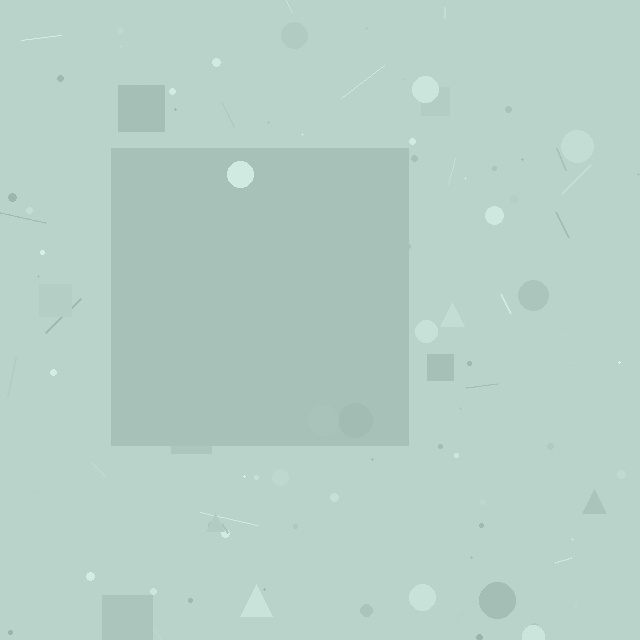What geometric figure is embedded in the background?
A square is embedded in the background.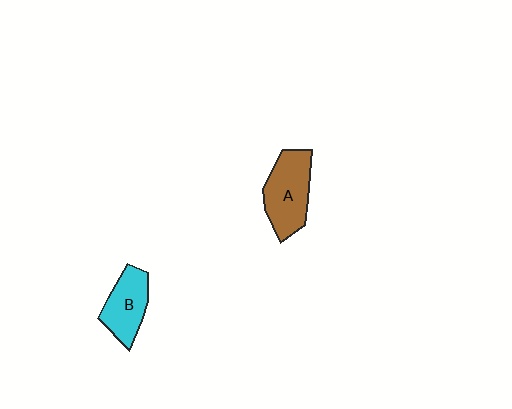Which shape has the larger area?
Shape A (brown).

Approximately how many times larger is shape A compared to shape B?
Approximately 1.3 times.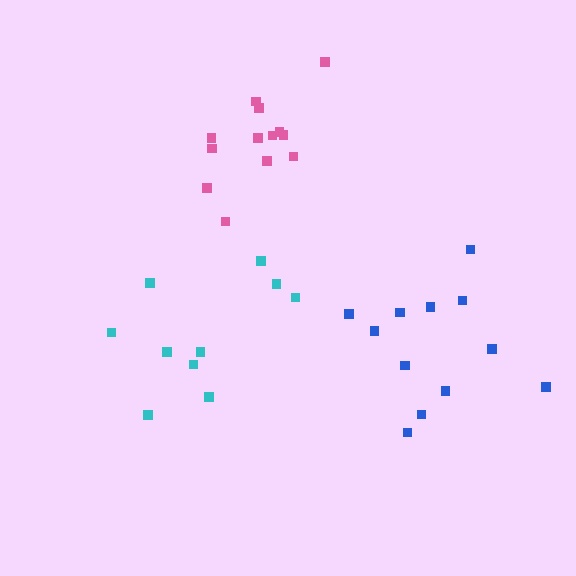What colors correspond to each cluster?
The clusters are colored: cyan, pink, blue.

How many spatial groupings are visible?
There are 3 spatial groupings.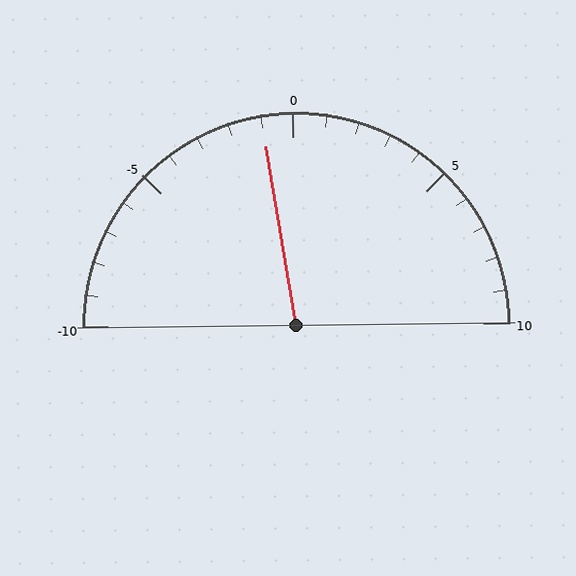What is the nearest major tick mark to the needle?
The nearest major tick mark is 0.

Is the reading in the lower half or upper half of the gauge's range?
The reading is in the lower half of the range (-10 to 10).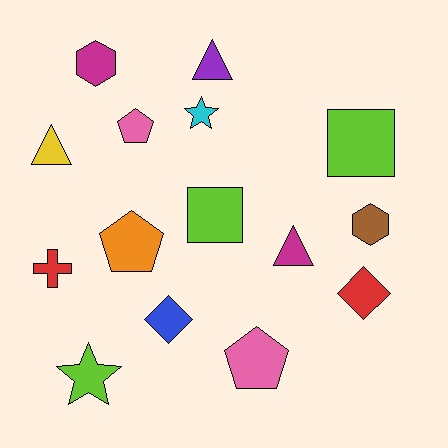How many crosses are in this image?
There is 1 cross.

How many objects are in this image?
There are 15 objects.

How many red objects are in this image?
There are 2 red objects.